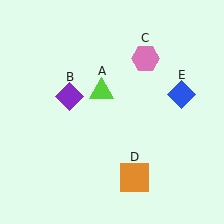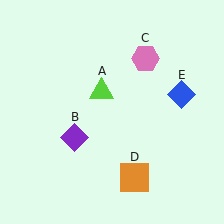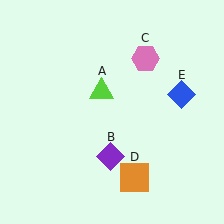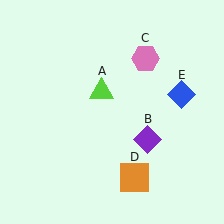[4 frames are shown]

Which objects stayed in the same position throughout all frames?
Lime triangle (object A) and pink hexagon (object C) and orange square (object D) and blue diamond (object E) remained stationary.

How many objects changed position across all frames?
1 object changed position: purple diamond (object B).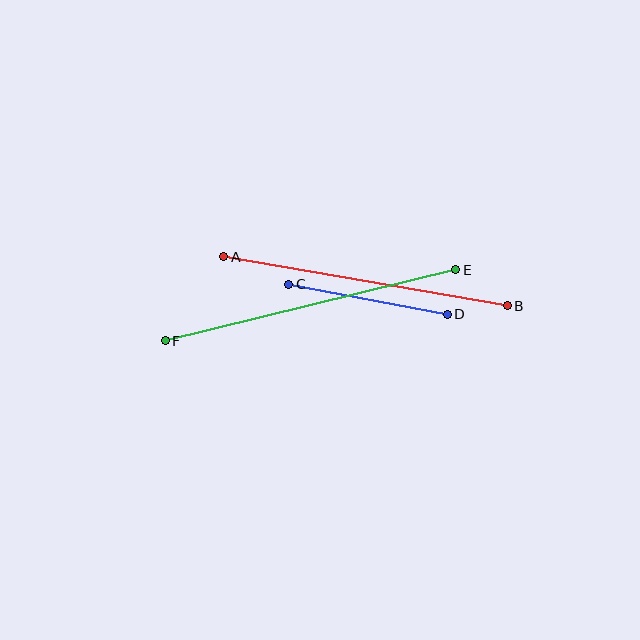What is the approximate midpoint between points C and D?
The midpoint is at approximately (368, 299) pixels.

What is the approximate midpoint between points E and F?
The midpoint is at approximately (311, 305) pixels.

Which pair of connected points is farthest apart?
Points E and F are farthest apart.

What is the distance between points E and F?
The distance is approximately 299 pixels.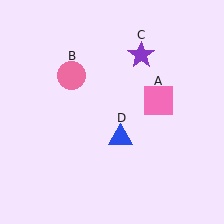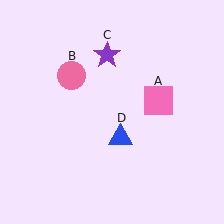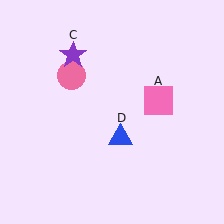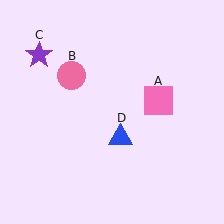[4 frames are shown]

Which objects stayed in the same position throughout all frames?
Pink square (object A) and pink circle (object B) and blue triangle (object D) remained stationary.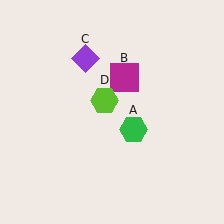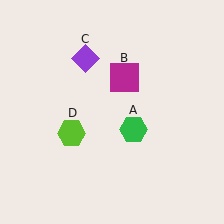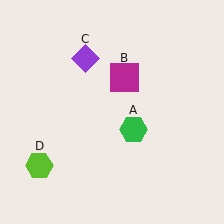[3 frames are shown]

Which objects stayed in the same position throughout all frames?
Green hexagon (object A) and magenta square (object B) and purple diamond (object C) remained stationary.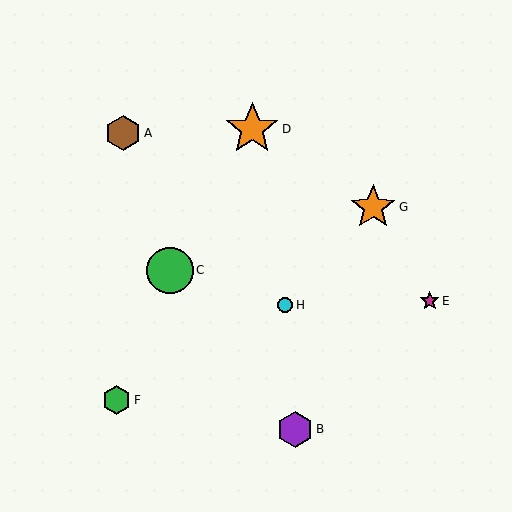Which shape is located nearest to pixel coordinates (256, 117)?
The orange star (labeled D) at (252, 129) is nearest to that location.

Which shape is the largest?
The orange star (labeled D) is the largest.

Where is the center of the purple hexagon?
The center of the purple hexagon is at (295, 429).